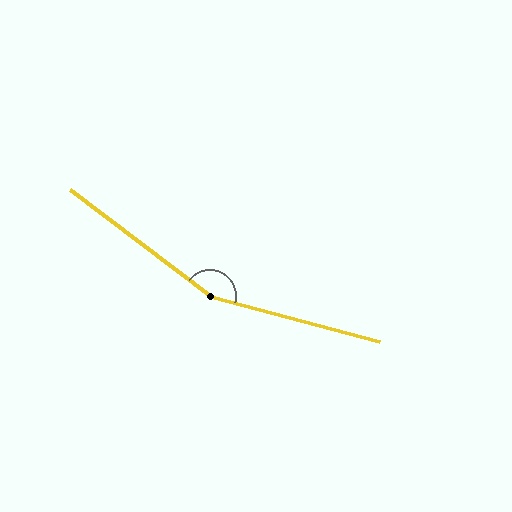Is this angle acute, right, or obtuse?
It is obtuse.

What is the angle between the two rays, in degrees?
Approximately 158 degrees.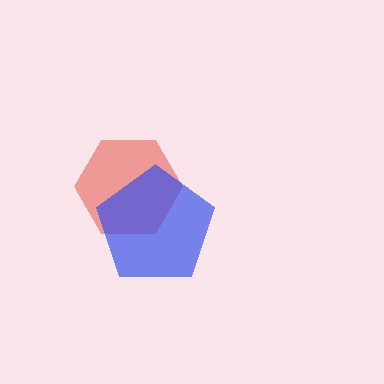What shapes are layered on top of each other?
The layered shapes are: a red hexagon, a blue pentagon.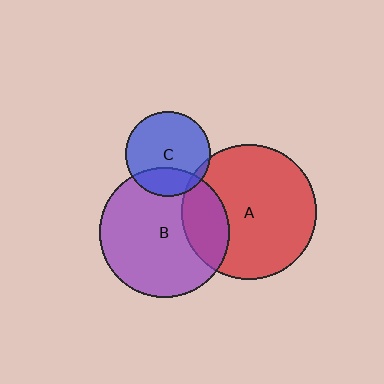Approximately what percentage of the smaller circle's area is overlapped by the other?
Approximately 25%.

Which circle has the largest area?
Circle A (red).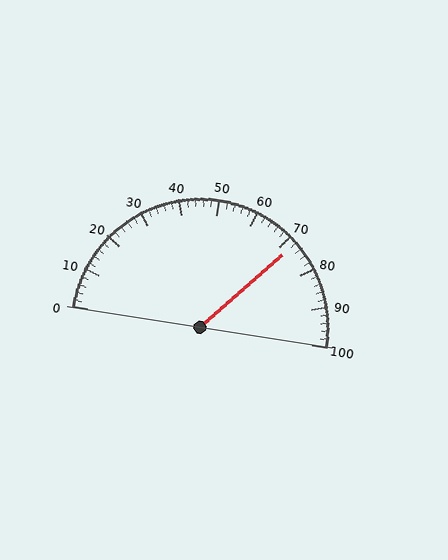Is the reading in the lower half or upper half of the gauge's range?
The reading is in the upper half of the range (0 to 100).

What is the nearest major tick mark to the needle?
The nearest major tick mark is 70.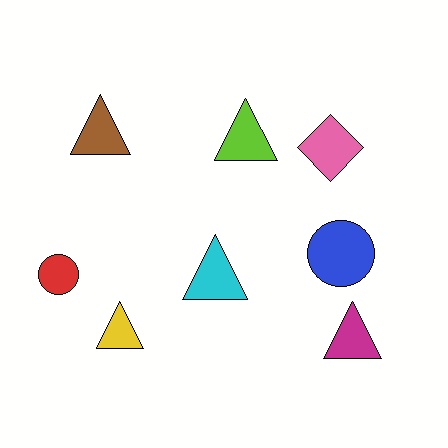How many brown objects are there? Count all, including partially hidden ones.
There is 1 brown object.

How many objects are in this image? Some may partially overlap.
There are 8 objects.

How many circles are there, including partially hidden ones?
There are 2 circles.